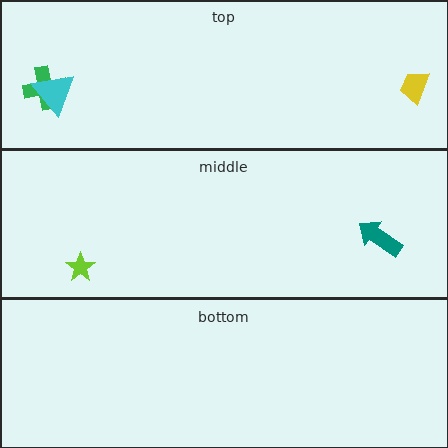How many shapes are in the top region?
3.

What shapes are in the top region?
The green cross, the cyan triangle, the yellow trapezoid.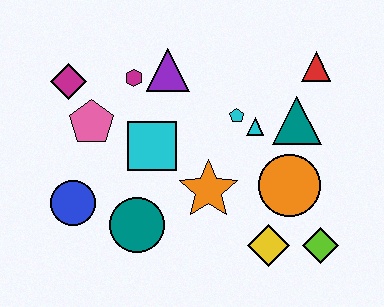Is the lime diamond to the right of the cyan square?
Yes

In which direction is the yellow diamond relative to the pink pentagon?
The yellow diamond is to the right of the pink pentagon.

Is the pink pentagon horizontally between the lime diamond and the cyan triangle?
No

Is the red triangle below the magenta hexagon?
No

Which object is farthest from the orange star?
The magenta diamond is farthest from the orange star.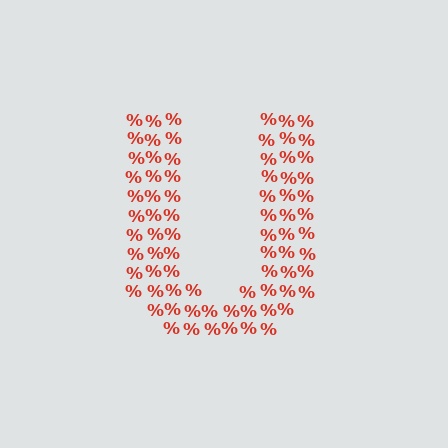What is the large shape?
The large shape is the letter U.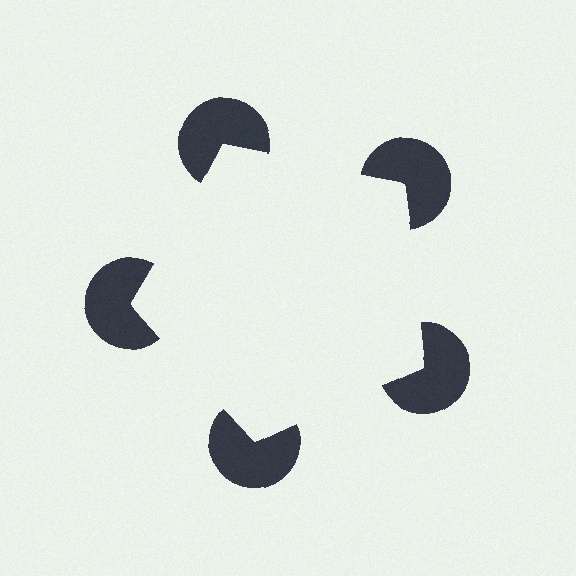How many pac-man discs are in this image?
There are 5 — one at each vertex of the illusory pentagon.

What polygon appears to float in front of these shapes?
An illusory pentagon — its edges are inferred from the aligned wedge cuts in the pac-man discs, not physically drawn.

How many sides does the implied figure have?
5 sides.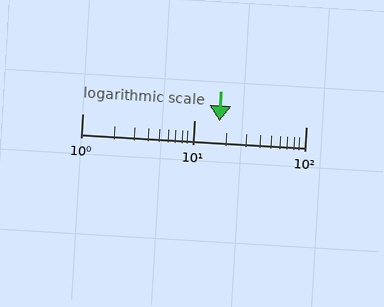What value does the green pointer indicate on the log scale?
The pointer indicates approximately 17.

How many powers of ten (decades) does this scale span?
The scale spans 2 decades, from 1 to 100.